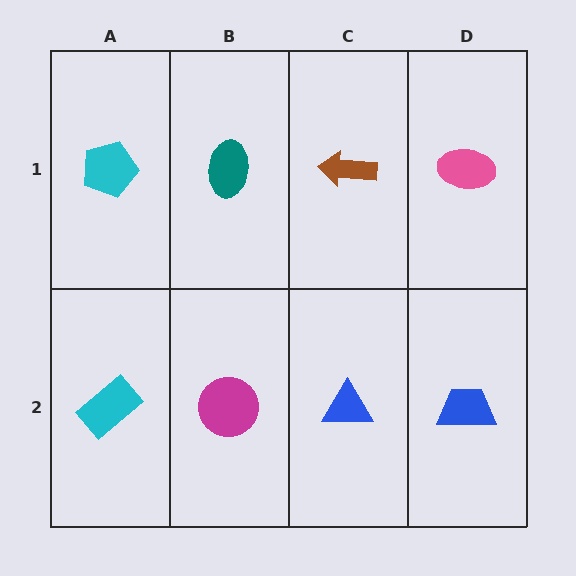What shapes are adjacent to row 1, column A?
A cyan rectangle (row 2, column A), a teal ellipse (row 1, column B).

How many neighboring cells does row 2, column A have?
2.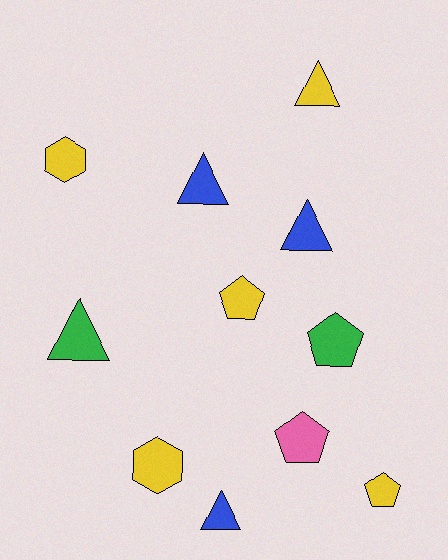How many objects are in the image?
There are 11 objects.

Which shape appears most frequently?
Triangle, with 5 objects.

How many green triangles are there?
There is 1 green triangle.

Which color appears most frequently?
Yellow, with 5 objects.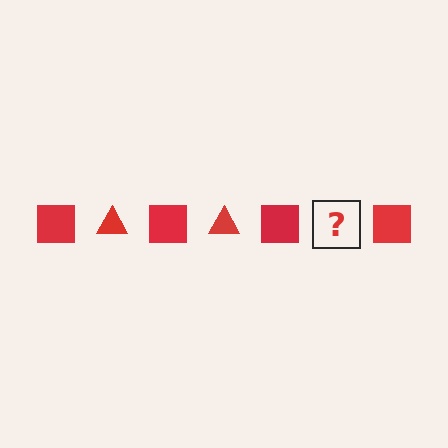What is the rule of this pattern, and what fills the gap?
The rule is that the pattern cycles through square, triangle shapes in red. The gap should be filled with a red triangle.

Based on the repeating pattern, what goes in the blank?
The blank should be a red triangle.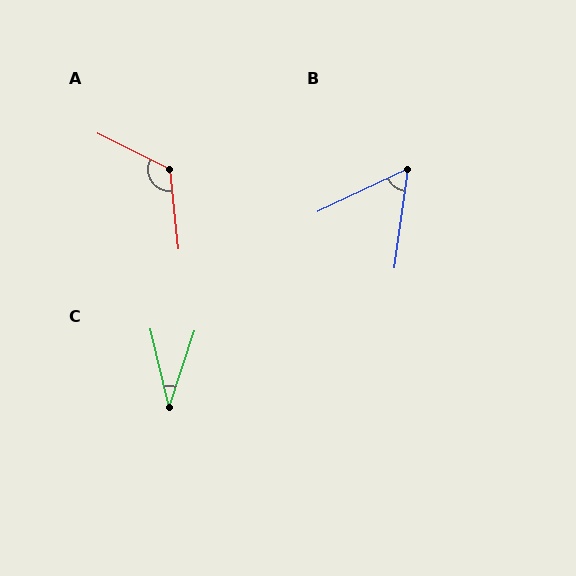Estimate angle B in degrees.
Approximately 57 degrees.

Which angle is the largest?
A, at approximately 122 degrees.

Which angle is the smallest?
C, at approximately 32 degrees.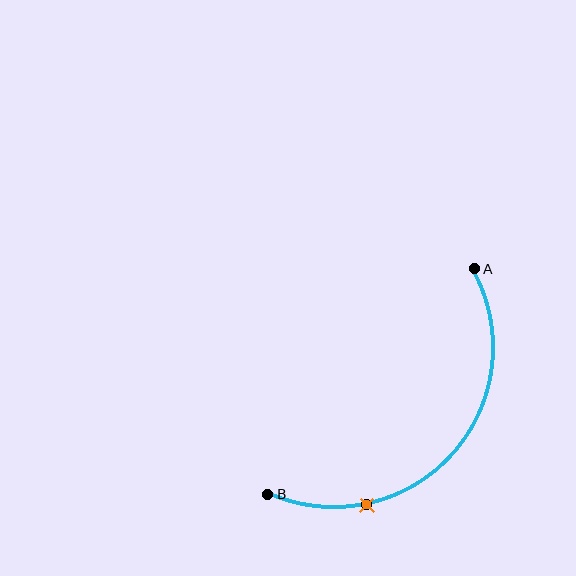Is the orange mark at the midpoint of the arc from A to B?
No. The orange mark lies on the arc but is closer to endpoint B. The arc midpoint would be at the point on the curve equidistant along the arc from both A and B.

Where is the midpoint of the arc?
The arc midpoint is the point on the curve farthest from the straight line joining A and B. It sits below and to the right of that line.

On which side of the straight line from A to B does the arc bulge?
The arc bulges below and to the right of the straight line connecting A and B.